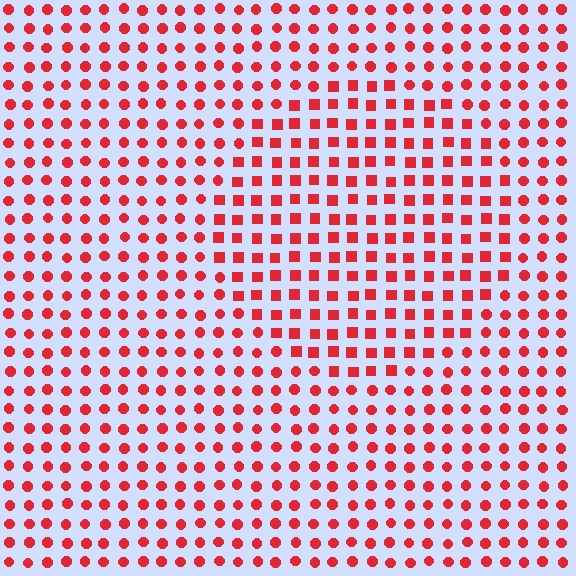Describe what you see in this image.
The image is filled with small red elements arranged in a uniform grid. A circle-shaped region contains squares, while the surrounding area contains circles. The boundary is defined purely by the change in element shape.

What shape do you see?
I see a circle.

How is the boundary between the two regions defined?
The boundary is defined by a change in element shape: squares inside vs. circles outside. All elements share the same color and spacing.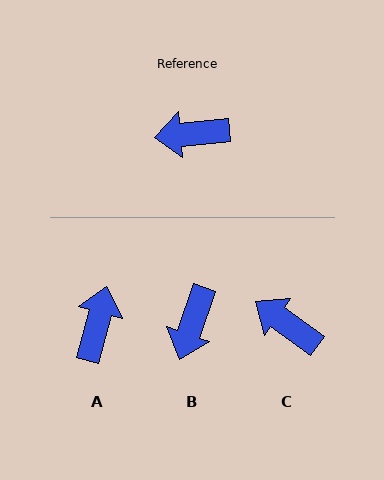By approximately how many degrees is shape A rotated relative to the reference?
Approximately 110 degrees clockwise.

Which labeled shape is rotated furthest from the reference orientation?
A, about 110 degrees away.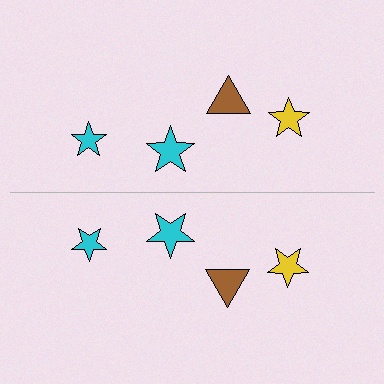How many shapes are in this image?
There are 8 shapes in this image.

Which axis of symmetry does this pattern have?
The pattern has a horizontal axis of symmetry running through the center of the image.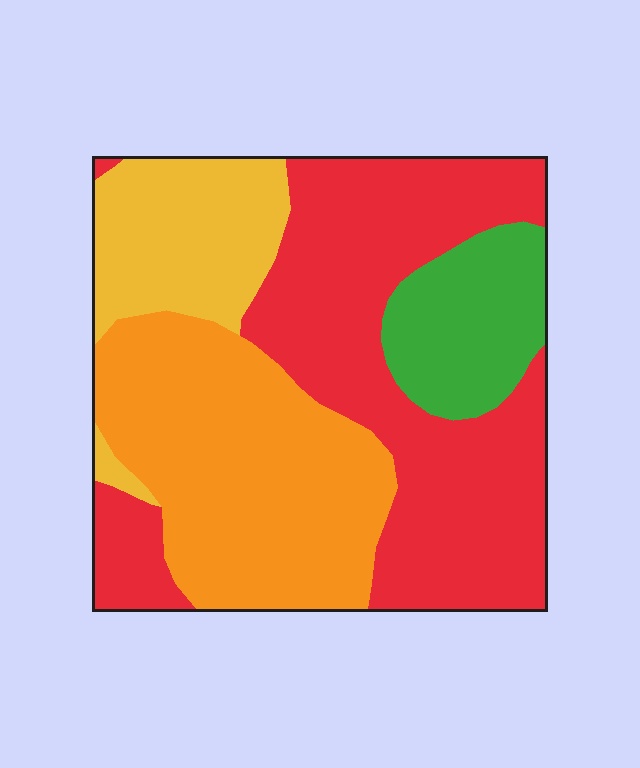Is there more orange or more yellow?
Orange.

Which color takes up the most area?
Red, at roughly 40%.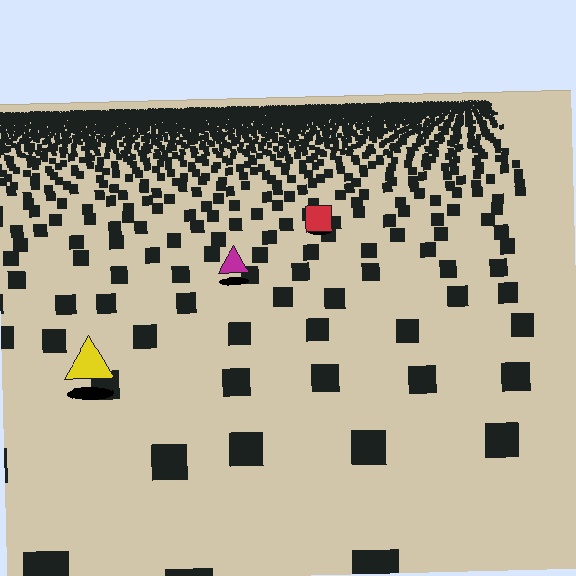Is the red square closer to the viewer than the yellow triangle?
No. The yellow triangle is closer — you can tell from the texture gradient: the ground texture is coarser near it.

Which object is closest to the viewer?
The yellow triangle is closest. The texture marks near it are larger and more spread out.